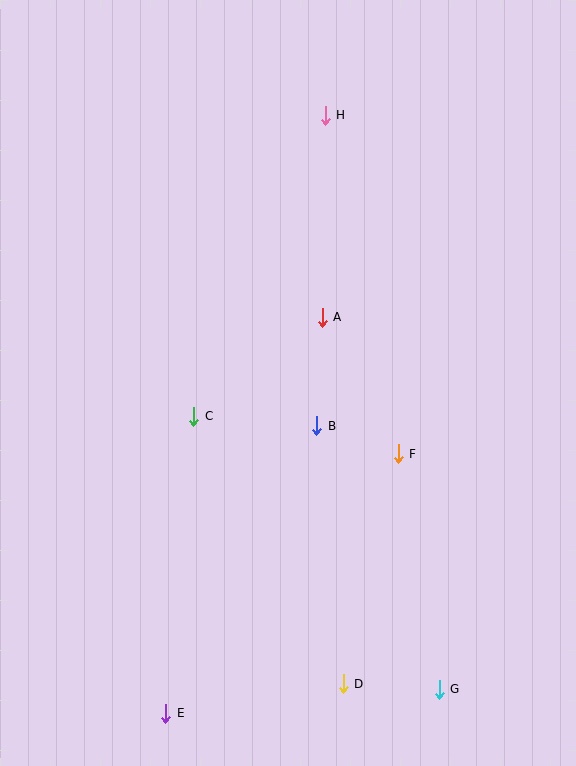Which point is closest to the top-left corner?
Point H is closest to the top-left corner.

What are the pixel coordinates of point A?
Point A is at (322, 317).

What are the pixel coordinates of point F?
Point F is at (398, 454).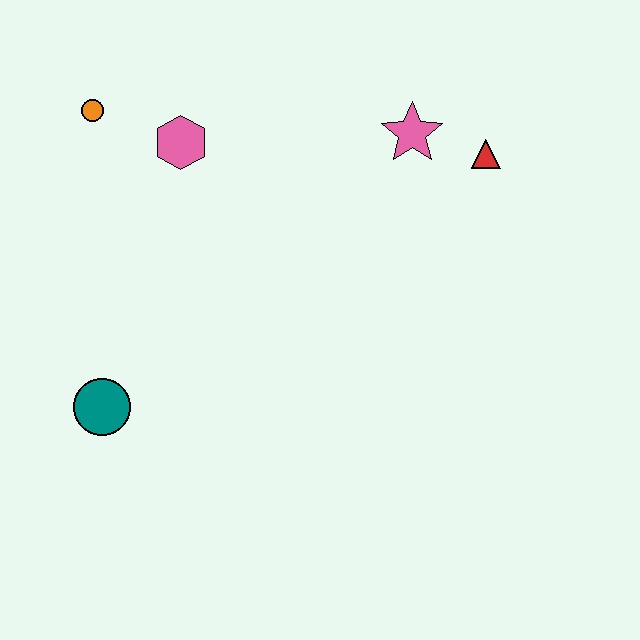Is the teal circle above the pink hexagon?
No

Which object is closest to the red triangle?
The pink star is closest to the red triangle.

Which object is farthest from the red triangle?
The teal circle is farthest from the red triangle.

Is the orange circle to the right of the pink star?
No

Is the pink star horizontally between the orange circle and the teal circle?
No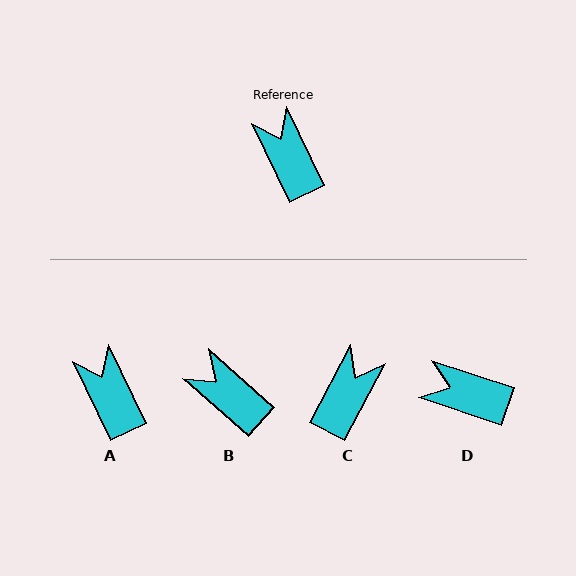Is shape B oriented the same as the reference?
No, it is off by about 23 degrees.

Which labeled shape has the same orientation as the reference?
A.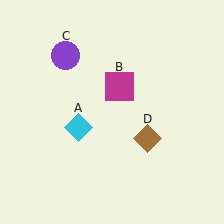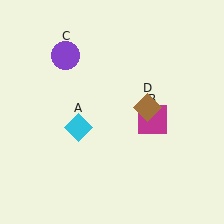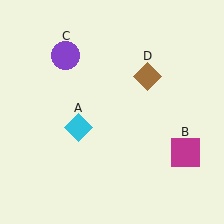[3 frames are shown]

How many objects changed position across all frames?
2 objects changed position: magenta square (object B), brown diamond (object D).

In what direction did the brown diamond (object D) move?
The brown diamond (object D) moved up.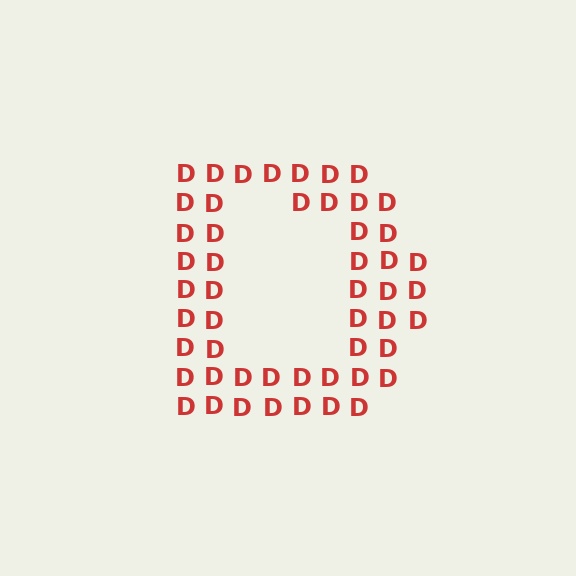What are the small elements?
The small elements are letter D's.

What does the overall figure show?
The overall figure shows the letter D.